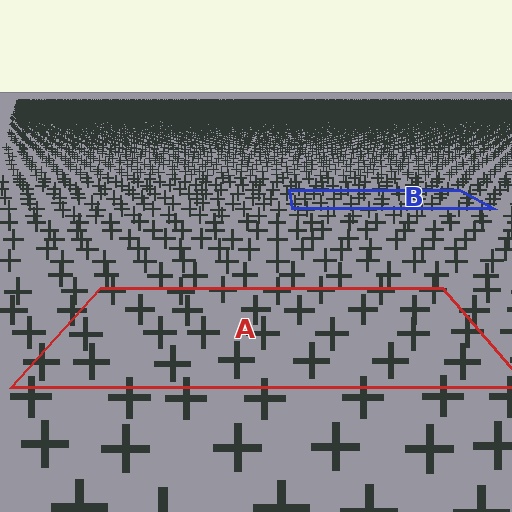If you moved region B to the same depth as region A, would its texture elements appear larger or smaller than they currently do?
They would appear larger. At a closer depth, the same texture elements are projected at a bigger on-screen size.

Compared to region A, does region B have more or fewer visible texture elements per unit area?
Region B has more texture elements per unit area — they are packed more densely because it is farther away.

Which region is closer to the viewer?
Region A is closer. The texture elements there are larger and more spread out.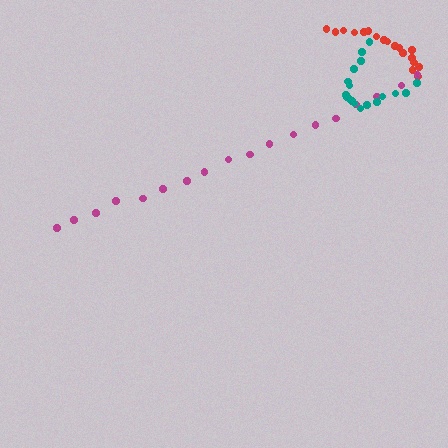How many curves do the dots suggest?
There are 3 distinct paths.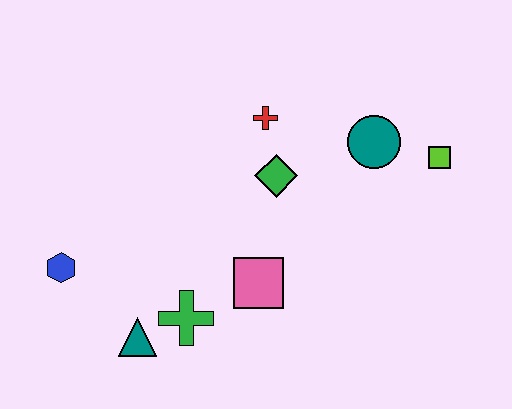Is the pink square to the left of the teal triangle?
No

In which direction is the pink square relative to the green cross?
The pink square is to the right of the green cross.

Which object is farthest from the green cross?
The lime square is farthest from the green cross.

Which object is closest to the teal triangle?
The green cross is closest to the teal triangle.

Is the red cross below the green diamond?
No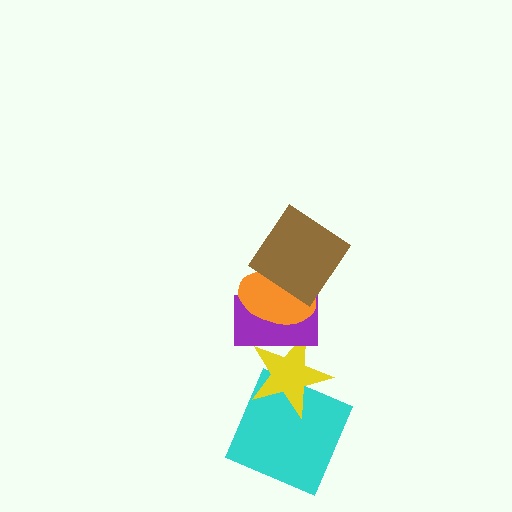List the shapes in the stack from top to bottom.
From top to bottom: the brown diamond, the orange ellipse, the purple rectangle, the yellow star, the cyan square.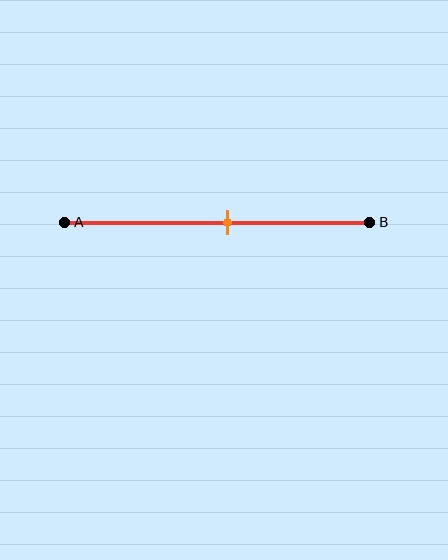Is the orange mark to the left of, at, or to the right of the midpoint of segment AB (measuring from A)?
The orange mark is to the right of the midpoint of segment AB.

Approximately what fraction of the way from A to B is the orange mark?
The orange mark is approximately 55% of the way from A to B.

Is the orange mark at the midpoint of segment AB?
No, the mark is at about 55% from A, not at the 50% midpoint.